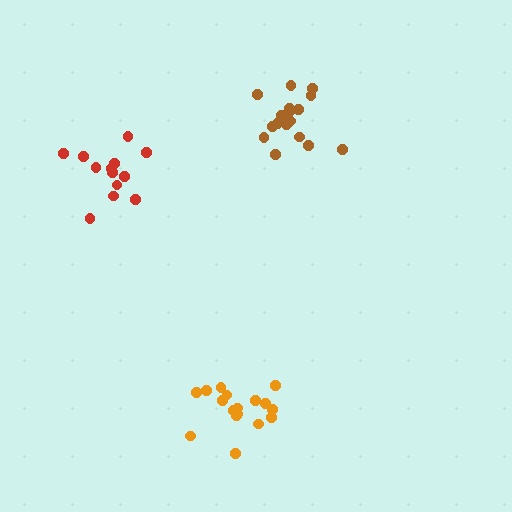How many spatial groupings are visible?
There are 3 spatial groupings.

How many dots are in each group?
Group 1: 13 dots, Group 2: 17 dots, Group 3: 17 dots (47 total).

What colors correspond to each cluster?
The clusters are colored: red, brown, orange.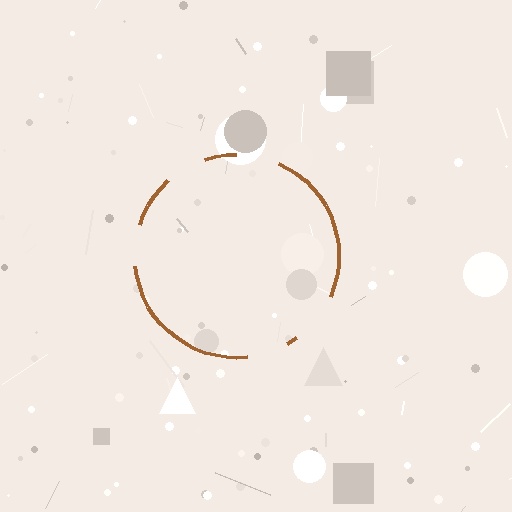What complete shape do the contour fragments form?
The contour fragments form a circle.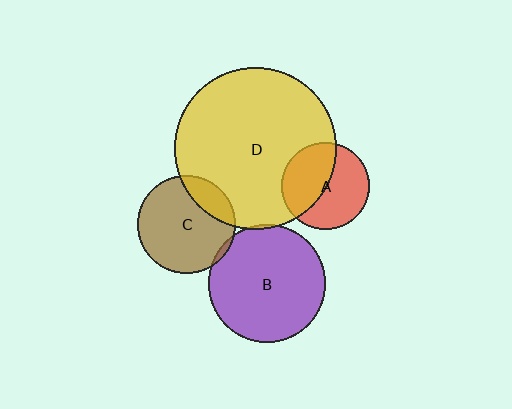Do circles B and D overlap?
Yes.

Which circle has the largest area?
Circle D (yellow).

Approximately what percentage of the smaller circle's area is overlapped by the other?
Approximately 5%.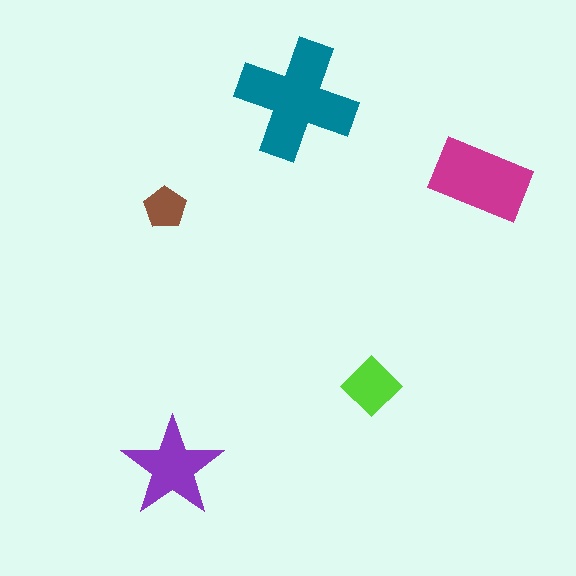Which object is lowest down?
The purple star is bottommost.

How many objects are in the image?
There are 5 objects in the image.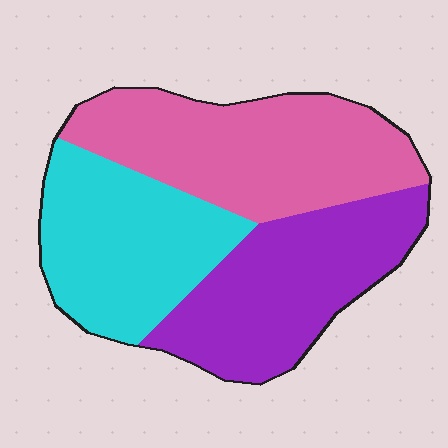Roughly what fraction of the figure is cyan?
Cyan covers about 30% of the figure.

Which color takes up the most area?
Pink, at roughly 35%.